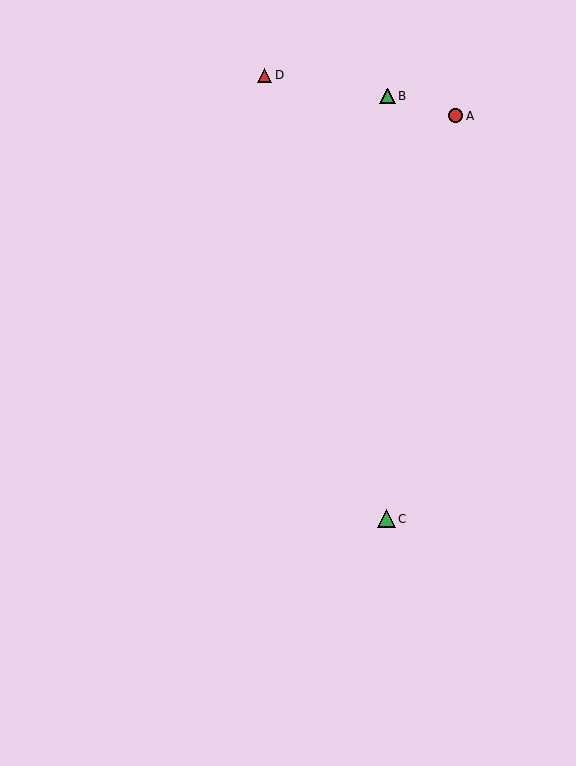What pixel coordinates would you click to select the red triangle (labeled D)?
Click at (264, 76) to select the red triangle D.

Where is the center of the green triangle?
The center of the green triangle is at (386, 519).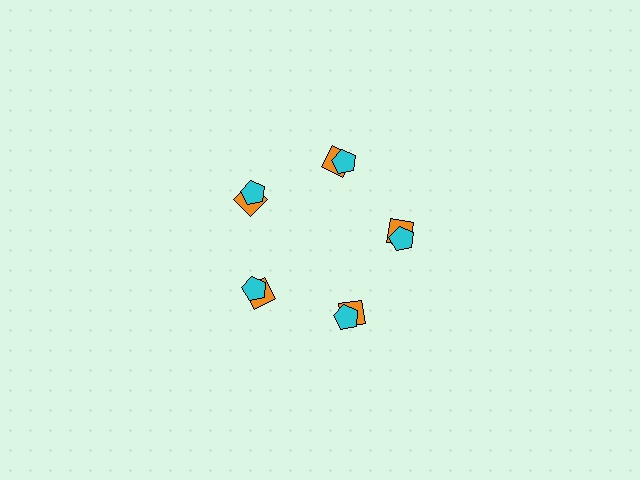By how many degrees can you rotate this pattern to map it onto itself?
The pattern maps onto itself every 72 degrees of rotation.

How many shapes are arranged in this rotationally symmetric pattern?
There are 10 shapes, arranged in 5 groups of 2.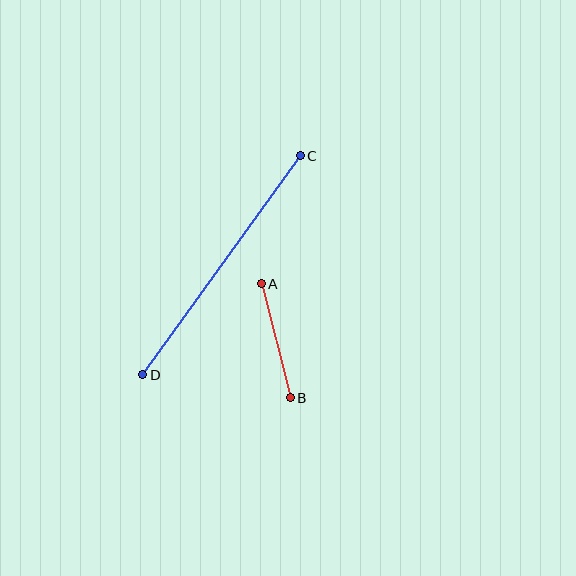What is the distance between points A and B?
The distance is approximately 118 pixels.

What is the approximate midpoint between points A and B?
The midpoint is at approximately (276, 341) pixels.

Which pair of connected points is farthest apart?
Points C and D are farthest apart.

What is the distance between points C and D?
The distance is approximately 270 pixels.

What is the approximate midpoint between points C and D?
The midpoint is at approximately (221, 265) pixels.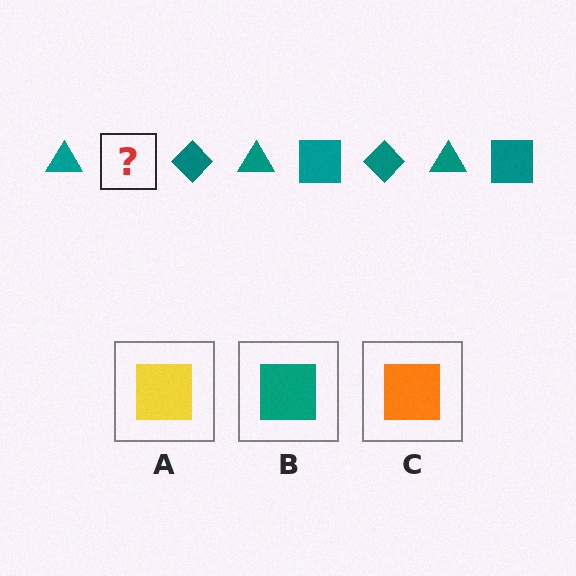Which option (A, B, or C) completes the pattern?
B.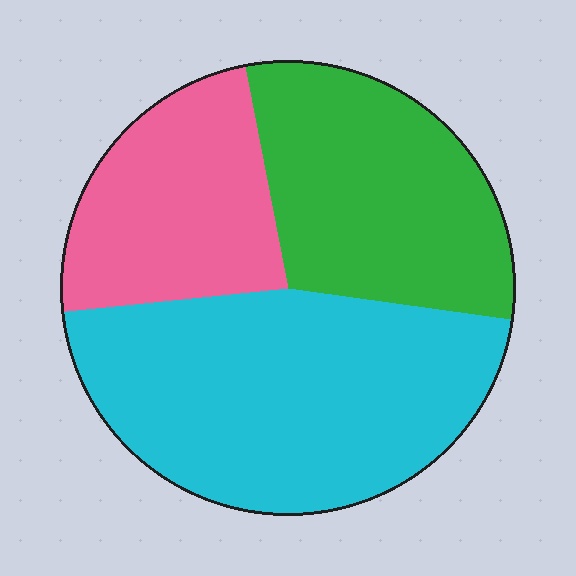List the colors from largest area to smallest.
From largest to smallest: cyan, green, pink.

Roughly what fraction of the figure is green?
Green takes up between a quarter and a half of the figure.